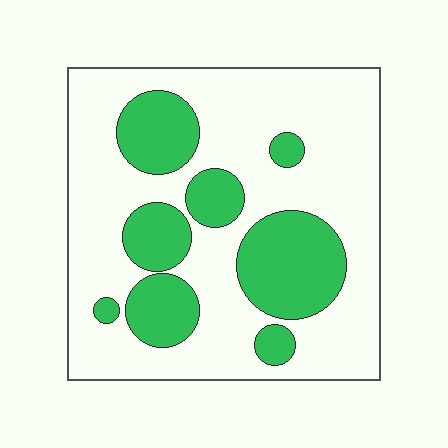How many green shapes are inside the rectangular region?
8.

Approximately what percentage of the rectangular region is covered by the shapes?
Approximately 30%.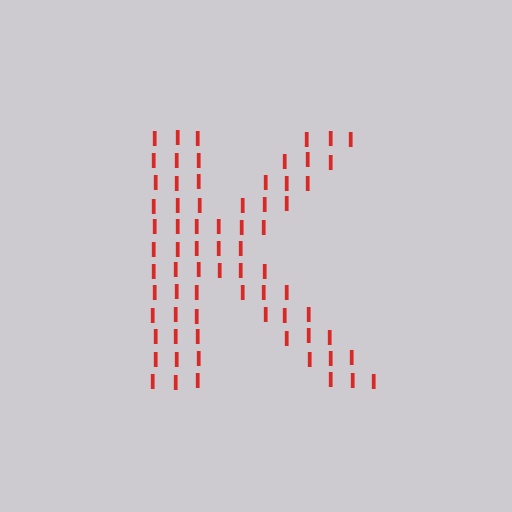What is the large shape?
The large shape is the letter K.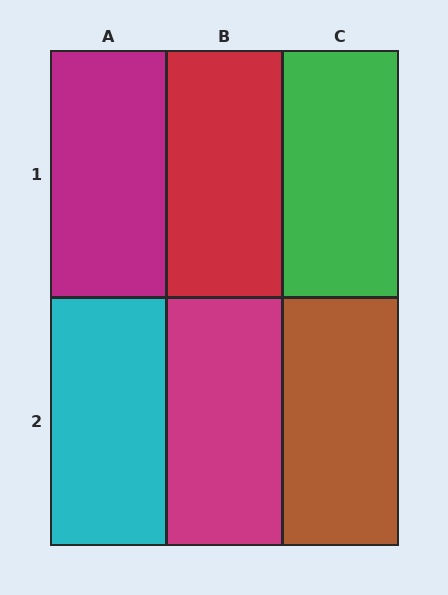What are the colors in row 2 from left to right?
Cyan, magenta, brown.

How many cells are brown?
1 cell is brown.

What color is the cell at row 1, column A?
Magenta.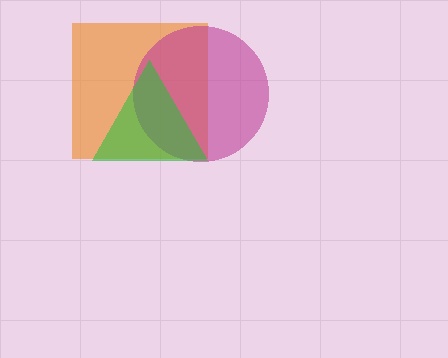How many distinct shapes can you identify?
There are 3 distinct shapes: an orange square, a magenta circle, a green triangle.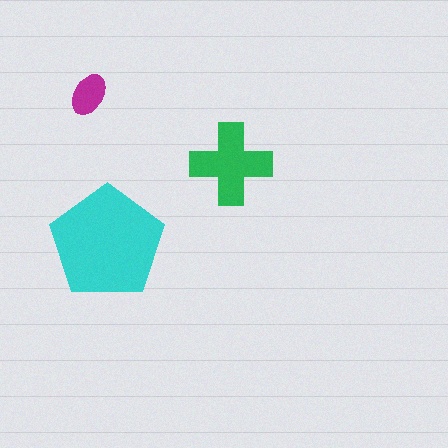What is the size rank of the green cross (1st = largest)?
2nd.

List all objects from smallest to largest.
The magenta ellipse, the green cross, the cyan pentagon.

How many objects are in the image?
There are 3 objects in the image.